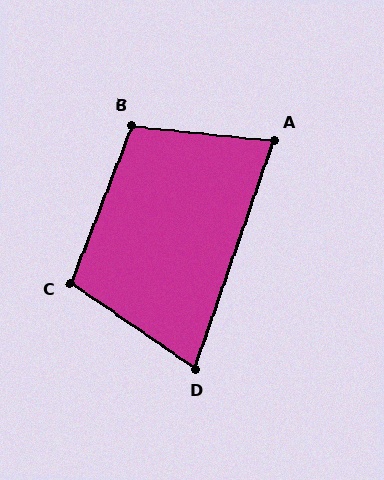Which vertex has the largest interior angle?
B, at approximately 105 degrees.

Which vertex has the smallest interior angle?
D, at approximately 75 degrees.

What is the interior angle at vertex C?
Approximately 103 degrees (obtuse).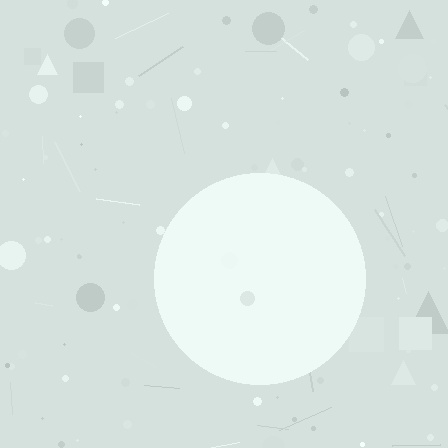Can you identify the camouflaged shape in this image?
The camouflaged shape is a circle.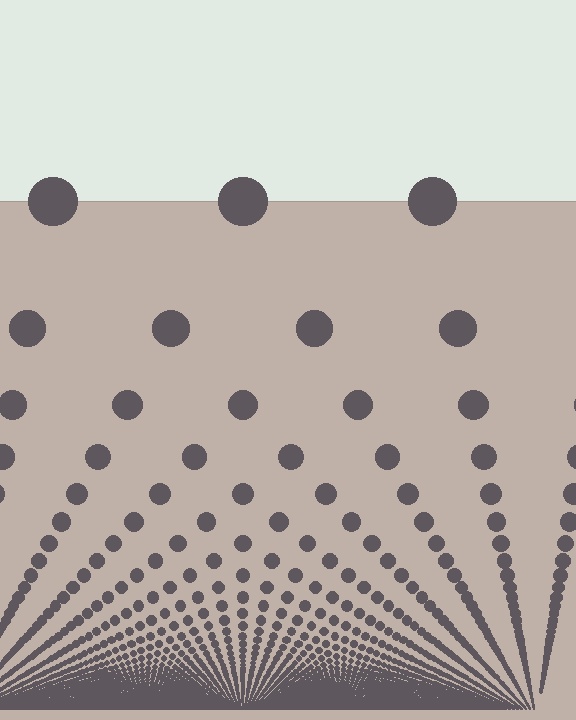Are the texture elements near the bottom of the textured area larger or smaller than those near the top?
Smaller. The gradient is inverted — elements near the bottom are smaller and denser.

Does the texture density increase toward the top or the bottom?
Density increases toward the bottom.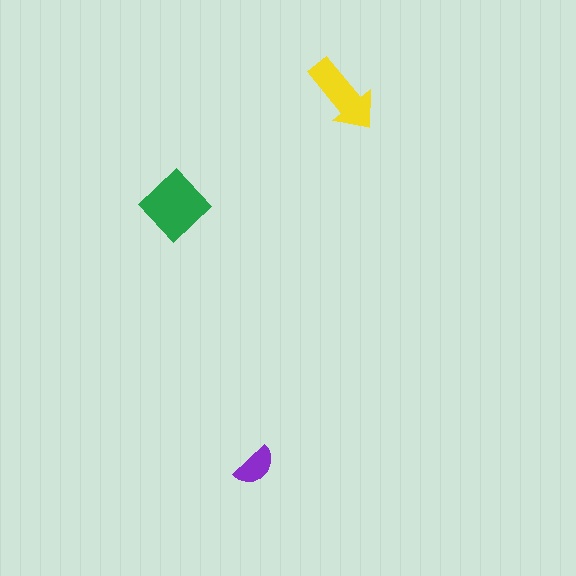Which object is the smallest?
The purple semicircle.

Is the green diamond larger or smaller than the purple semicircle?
Larger.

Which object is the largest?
The green diamond.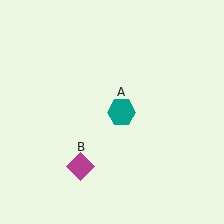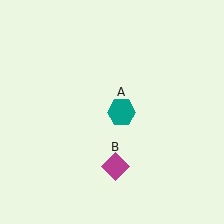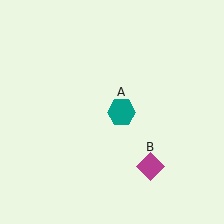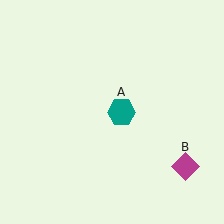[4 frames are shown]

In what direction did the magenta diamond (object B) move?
The magenta diamond (object B) moved right.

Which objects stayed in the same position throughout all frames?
Teal hexagon (object A) remained stationary.